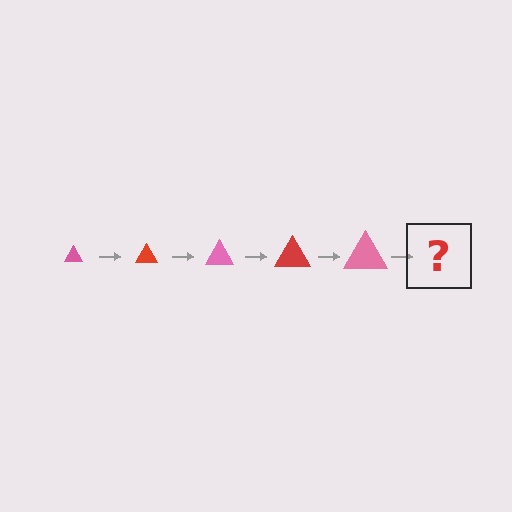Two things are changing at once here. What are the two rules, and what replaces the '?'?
The two rules are that the triangle grows larger each step and the color cycles through pink and red. The '?' should be a red triangle, larger than the previous one.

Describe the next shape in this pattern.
It should be a red triangle, larger than the previous one.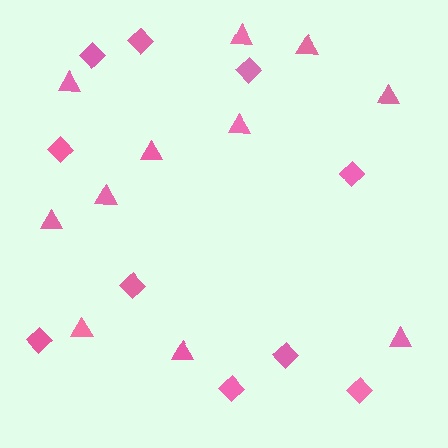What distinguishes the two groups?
There are 2 groups: one group of diamonds (10) and one group of triangles (11).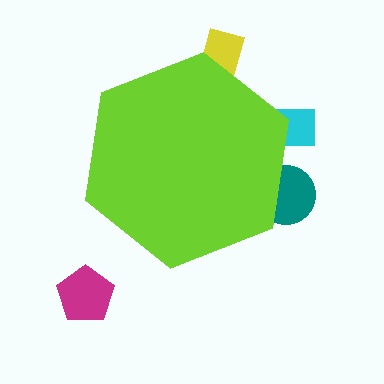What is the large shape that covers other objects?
A lime hexagon.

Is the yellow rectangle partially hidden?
Yes, the yellow rectangle is partially hidden behind the lime hexagon.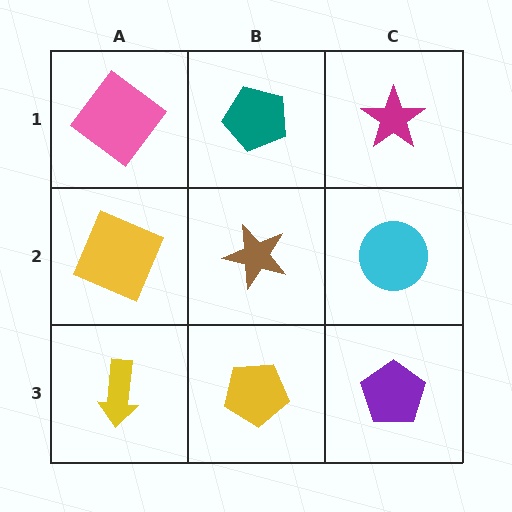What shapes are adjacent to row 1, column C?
A cyan circle (row 2, column C), a teal pentagon (row 1, column B).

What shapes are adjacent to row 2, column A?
A pink diamond (row 1, column A), a yellow arrow (row 3, column A), a brown star (row 2, column B).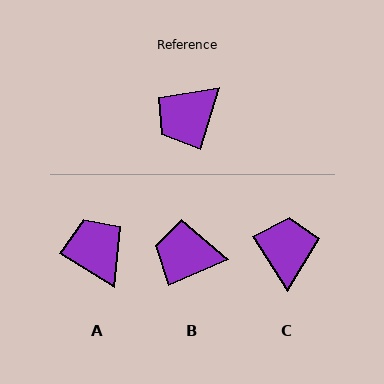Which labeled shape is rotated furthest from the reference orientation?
C, about 130 degrees away.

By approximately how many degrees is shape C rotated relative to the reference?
Approximately 130 degrees clockwise.